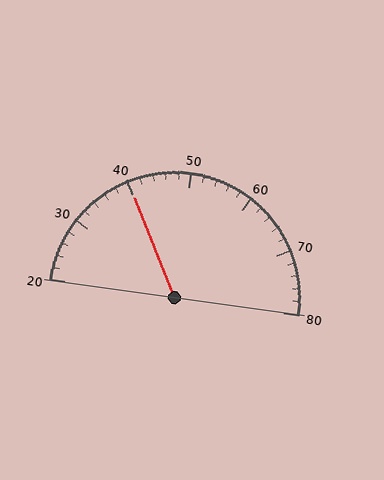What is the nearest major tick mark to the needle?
The nearest major tick mark is 40.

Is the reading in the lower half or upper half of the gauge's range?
The reading is in the lower half of the range (20 to 80).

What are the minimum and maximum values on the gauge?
The gauge ranges from 20 to 80.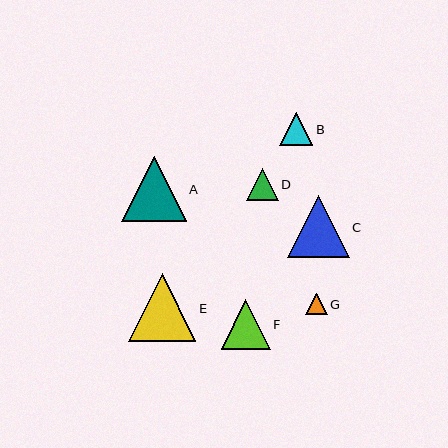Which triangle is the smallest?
Triangle G is the smallest with a size of approximately 22 pixels.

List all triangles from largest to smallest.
From largest to smallest: E, A, C, F, B, D, G.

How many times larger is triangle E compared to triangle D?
Triangle E is approximately 2.1 times the size of triangle D.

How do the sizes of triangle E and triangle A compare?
Triangle E and triangle A are approximately the same size.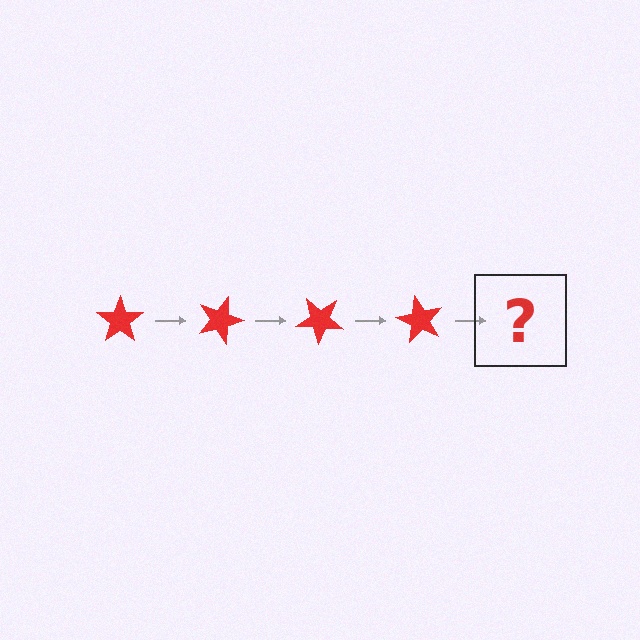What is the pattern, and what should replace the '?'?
The pattern is that the star rotates 20 degrees each step. The '?' should be a red star rotated 80 degrees.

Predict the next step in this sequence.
The next step is a red star rotated 80 degrees.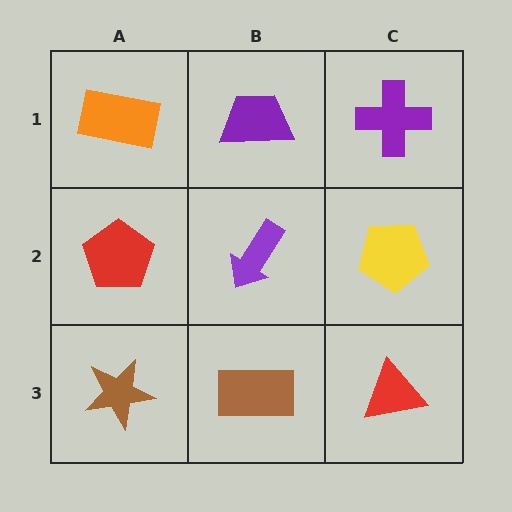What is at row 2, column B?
A purple arrow.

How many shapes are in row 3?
3 shapes.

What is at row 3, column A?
A brown star.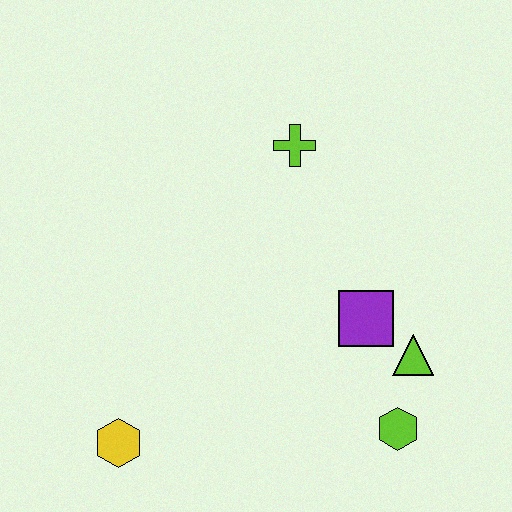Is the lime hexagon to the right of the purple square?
Yes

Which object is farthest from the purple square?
The yellow hexagon is farthest from the purple square.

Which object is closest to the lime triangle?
The purple square is closest to the lime triangle.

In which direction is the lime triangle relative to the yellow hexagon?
The lime triangle is to the right of the yellow hexagon.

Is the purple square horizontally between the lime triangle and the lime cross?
Yes